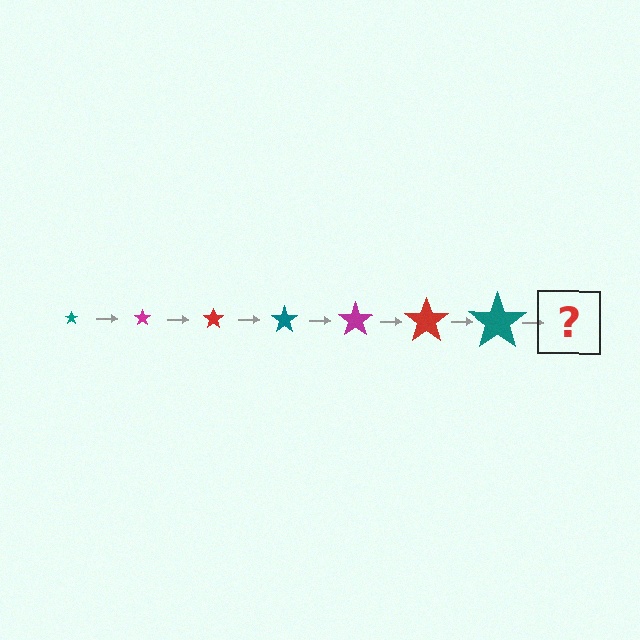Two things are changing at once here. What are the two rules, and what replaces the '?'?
The two rules are that the star grows larger each step and the color cycles through teal, magenta, and red. The '?' should be a magenta star, larger than the previous one.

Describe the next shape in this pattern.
It should be a magenta star, larger than the previous one.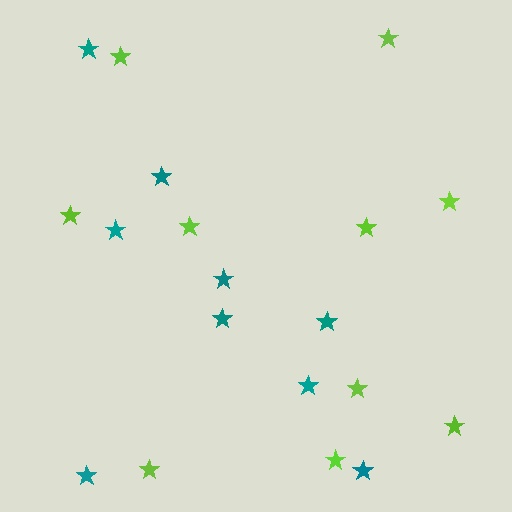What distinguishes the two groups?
There are 2 groups: one group of teal stars (9) and one group of lime stars (10).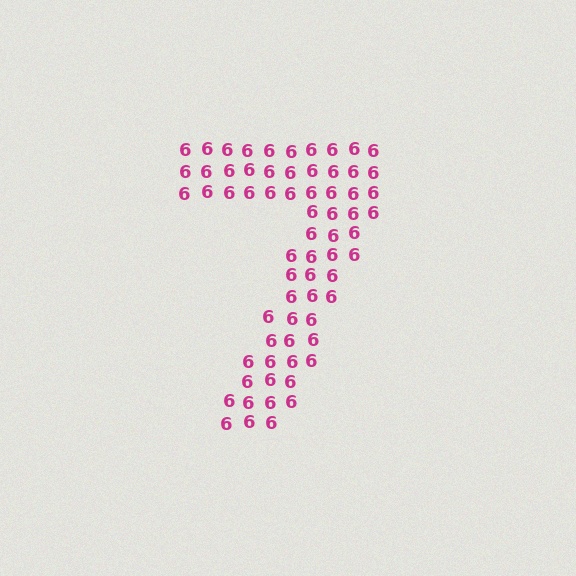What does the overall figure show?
The overall figure shows the digit 7.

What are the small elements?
The small elements are digit 6's.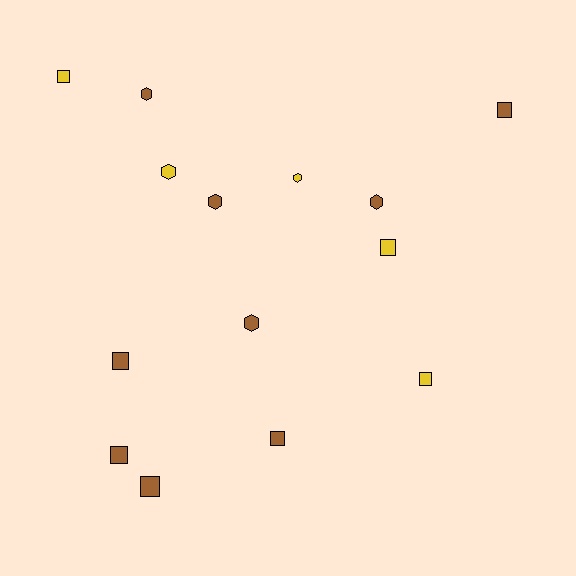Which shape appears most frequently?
Square, with 8 objects.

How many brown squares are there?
There are 5 brown squares.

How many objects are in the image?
There are 14 objects.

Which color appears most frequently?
Brown, with 9 objects.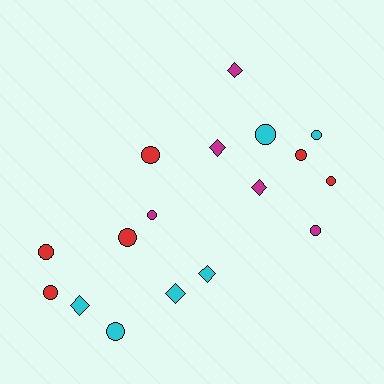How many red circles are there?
There are 6 red circles.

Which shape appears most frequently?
Circle, with 11 objects.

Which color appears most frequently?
Cyan, with 6 objects.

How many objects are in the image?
There are 17 objects.